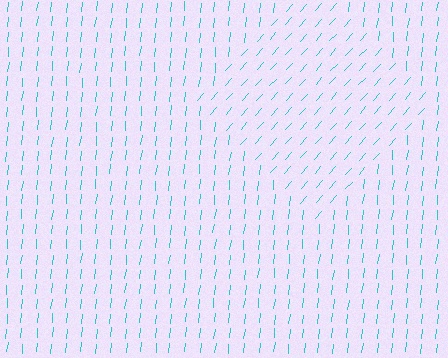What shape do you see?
I see a diamond.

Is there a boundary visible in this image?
Yes, there is a texture boundary formed by a change in line orientation.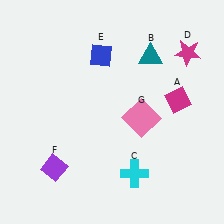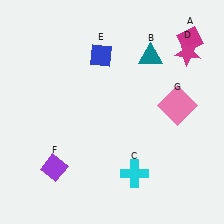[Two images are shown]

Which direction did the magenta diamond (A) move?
The magenta diamond (A) moved up.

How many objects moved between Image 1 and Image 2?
2 objects moved between the two images.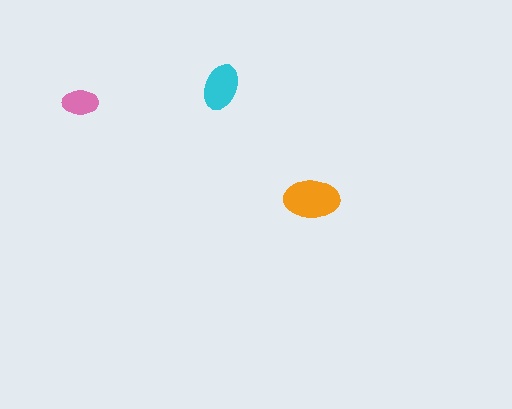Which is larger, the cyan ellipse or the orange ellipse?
The orange one.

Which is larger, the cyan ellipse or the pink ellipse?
The cyan one.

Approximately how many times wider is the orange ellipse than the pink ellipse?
About 1.5 times wider.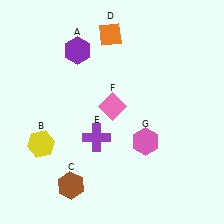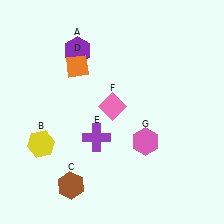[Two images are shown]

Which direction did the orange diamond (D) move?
The orange diamond (D) moved left.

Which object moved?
The orange diamond (D) moved left.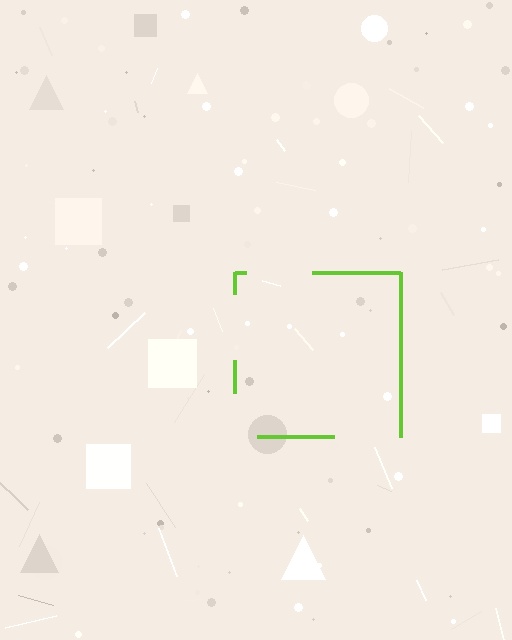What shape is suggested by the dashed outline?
The dashed outline suggests a square.